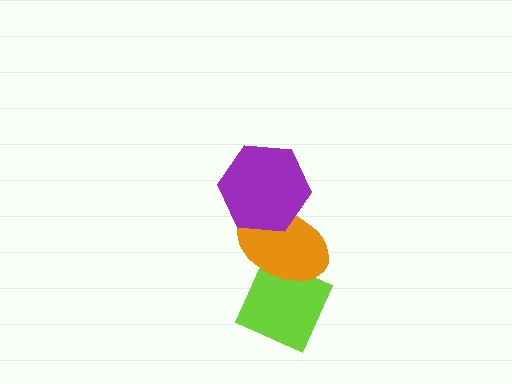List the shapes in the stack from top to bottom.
From top to bottom: the purple hexagon, the orange ellipse, the lime diamond.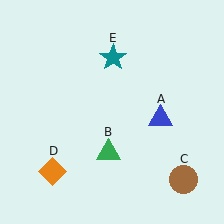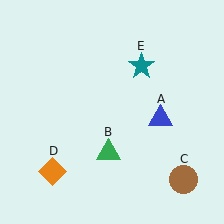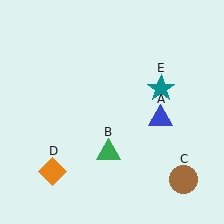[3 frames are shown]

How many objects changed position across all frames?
1 object changed position: teal star (object E).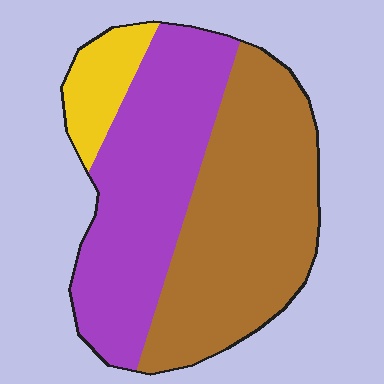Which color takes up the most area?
Brown, at roughly 50%.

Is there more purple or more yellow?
Purple.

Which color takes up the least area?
Yellow, at roughly 10%.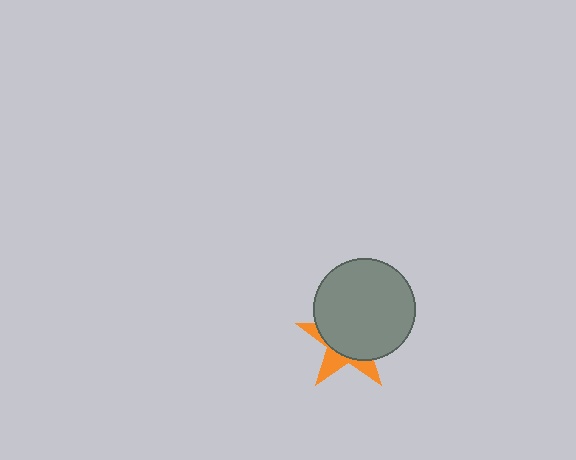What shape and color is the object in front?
The object in front is a gray circle.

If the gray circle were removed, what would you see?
You would see the complete orange star.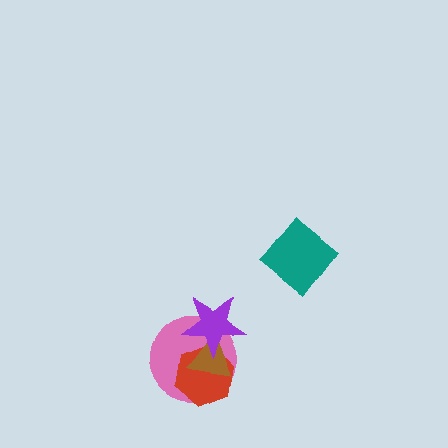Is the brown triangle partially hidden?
Yes, it is partially covered by another shape.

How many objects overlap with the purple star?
3 objects overlap with the purple star.